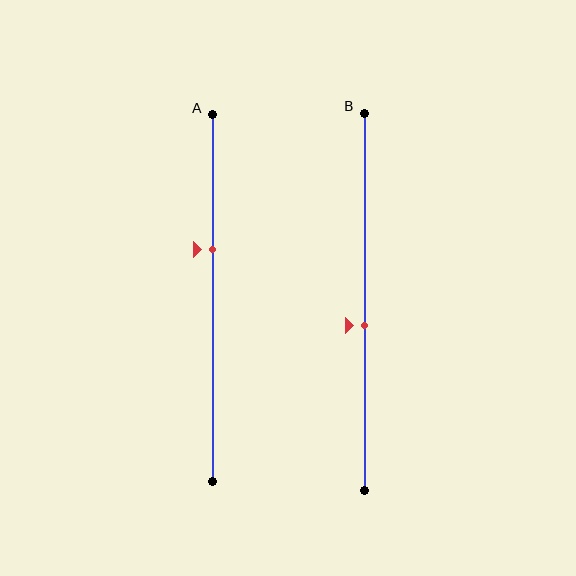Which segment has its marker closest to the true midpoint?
Segment B has its marker closest to the true midpoint.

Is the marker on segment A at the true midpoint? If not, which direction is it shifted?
No, the marker on segment A is shifted upward by about 13% of the segment length.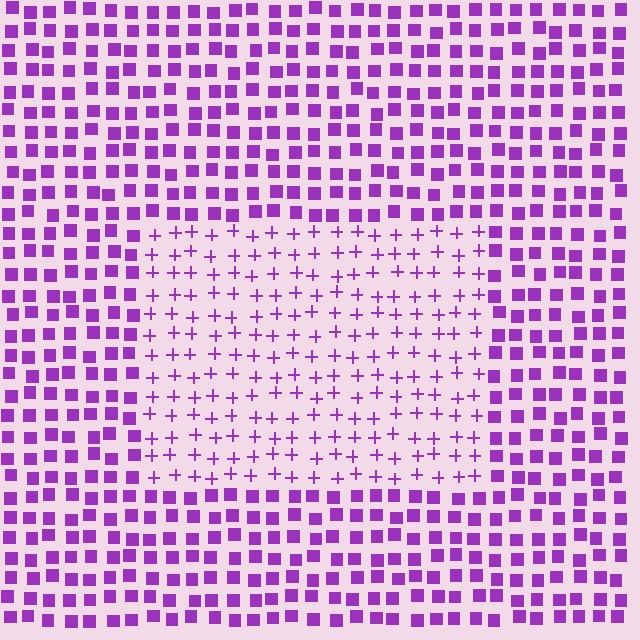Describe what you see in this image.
The image is filled with small purple elements arranged in a uniform grid. A rectangle-shaped region contains plus signs, while the surrounding area contains squares. The boundary is defined purely by the change in element shape.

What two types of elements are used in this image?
The image uses plus signs inside the rectangle region and squares outside it.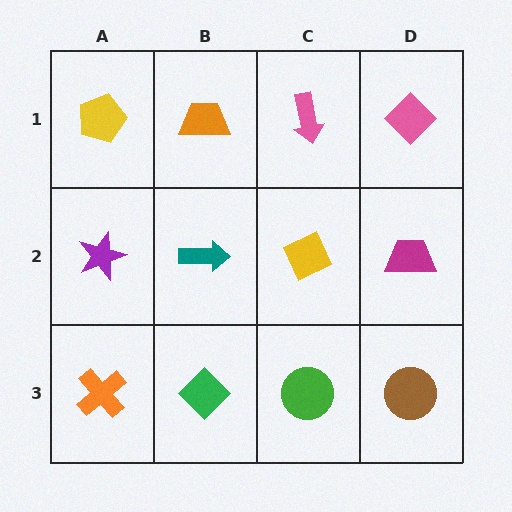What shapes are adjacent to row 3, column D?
A magenta trapezoid (row 2, column D), a green circle (row 3, column C).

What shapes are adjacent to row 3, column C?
A yellow diamond (row 2, column C), a green diamond (row 3, column B), a brown circle (row 3, column D).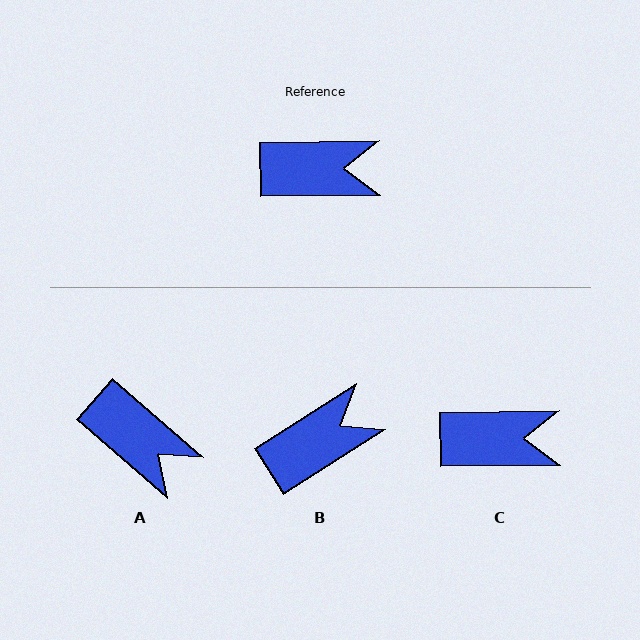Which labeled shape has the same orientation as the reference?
C.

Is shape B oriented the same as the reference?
No, it is off by about 32 degrees.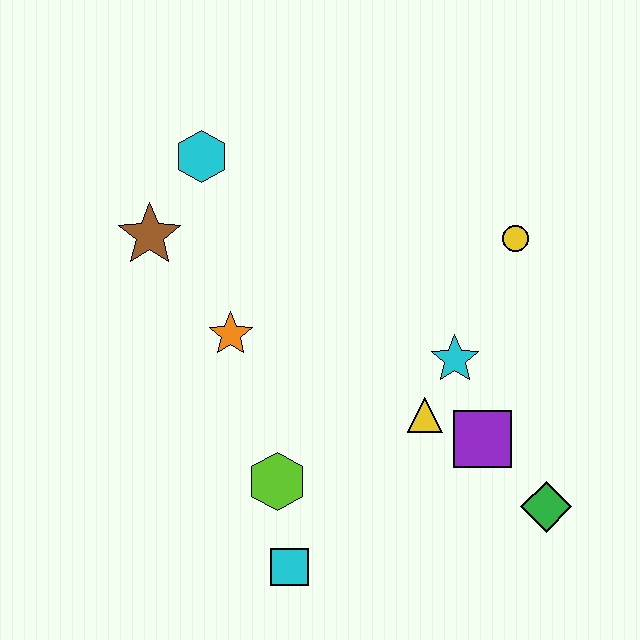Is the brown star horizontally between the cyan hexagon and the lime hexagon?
No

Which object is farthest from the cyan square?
The cyan hexagon is farthest from the cyan square.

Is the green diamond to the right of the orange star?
Yes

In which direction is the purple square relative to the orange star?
The purple square is to the right of the orange star.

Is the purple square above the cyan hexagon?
No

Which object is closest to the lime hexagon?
The cyan square is closest to the lime hexagon.